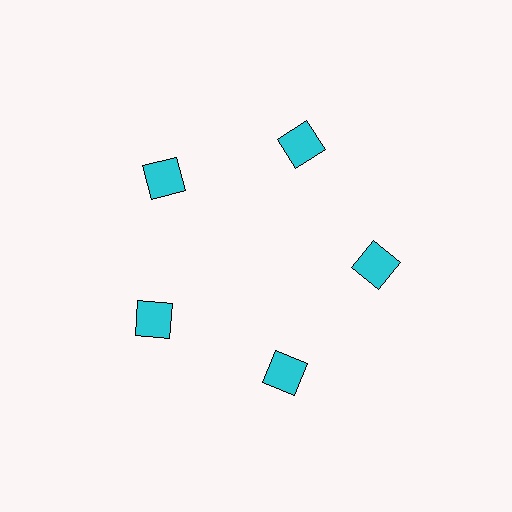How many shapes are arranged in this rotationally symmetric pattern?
There are 5 shapes, arranged in 5 groups of 1.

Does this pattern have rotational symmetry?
Yes, this pattern has 5-fold rotational symmetry. It looks the same after rotating 72 degrees around the center.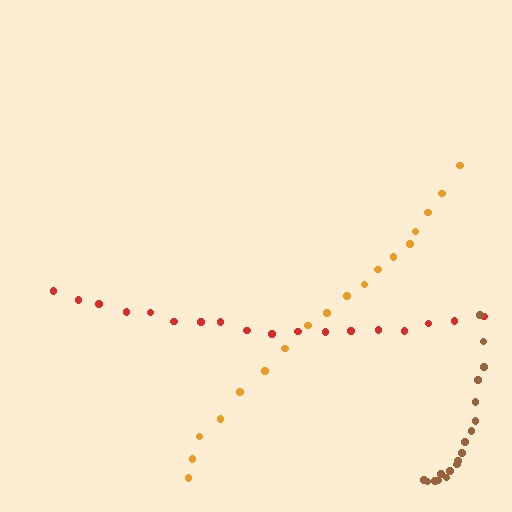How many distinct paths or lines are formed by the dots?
There are 3 distinct paths.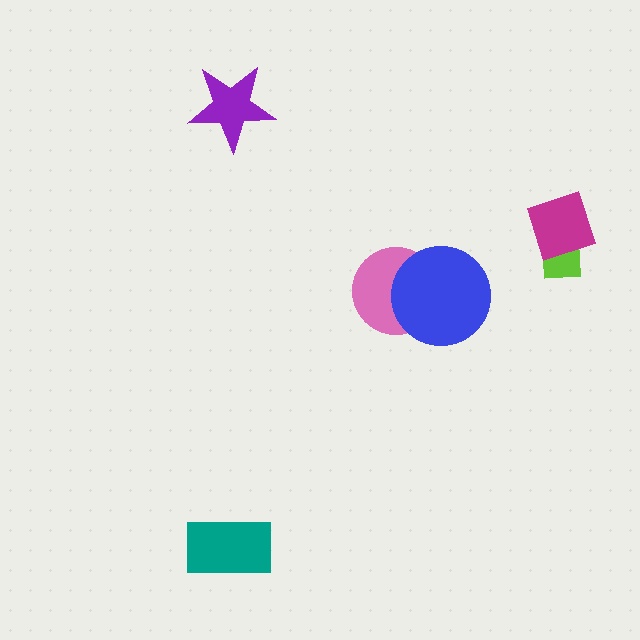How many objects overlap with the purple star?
0 objects overlap with the purple star.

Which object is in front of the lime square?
The magenta diamond is in front of the lime square.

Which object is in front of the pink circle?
The blue circle is in front of the pink circle.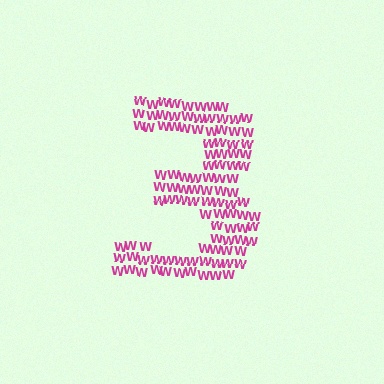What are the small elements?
The small elements are letter W's.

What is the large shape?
The large shape is the digit 3.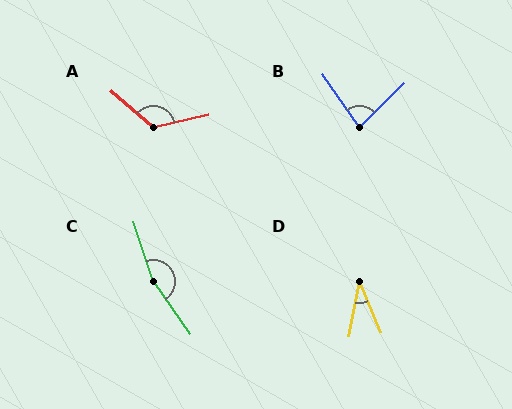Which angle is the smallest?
D, at approximately 34 degrees.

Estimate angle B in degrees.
Approximately 81 degrees.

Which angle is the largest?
C, at approximately 163 degrees.